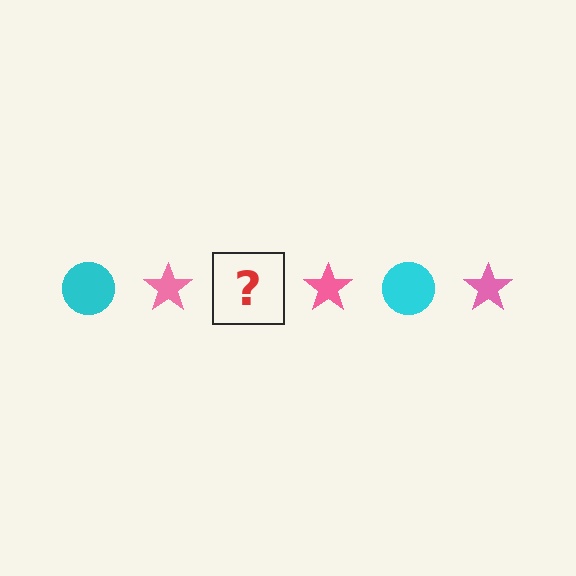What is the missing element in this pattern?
The missing element is a cyan circle.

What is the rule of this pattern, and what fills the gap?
The rule is that the pattern alternates between cyan circle and pink star. The gap should be filled with a cyan circle.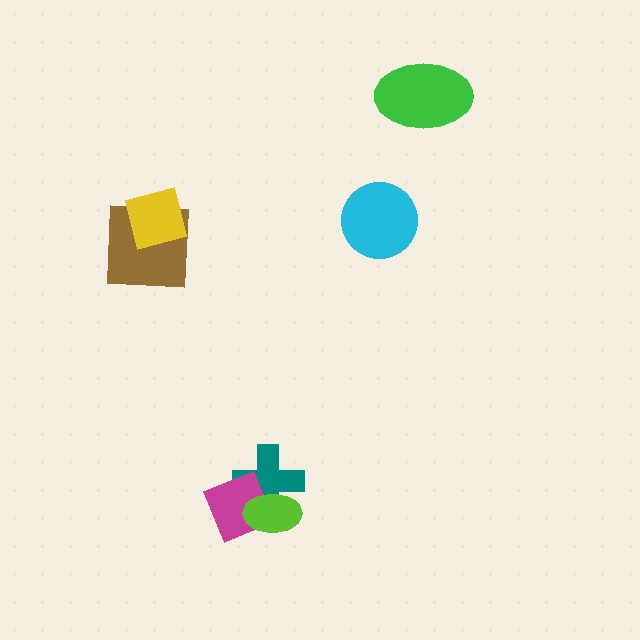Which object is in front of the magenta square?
The lime ellipse is in front of the magenta square.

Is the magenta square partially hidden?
Yes, it is partially covered by another shape.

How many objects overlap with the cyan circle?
0 objects overlap with the cyan circle.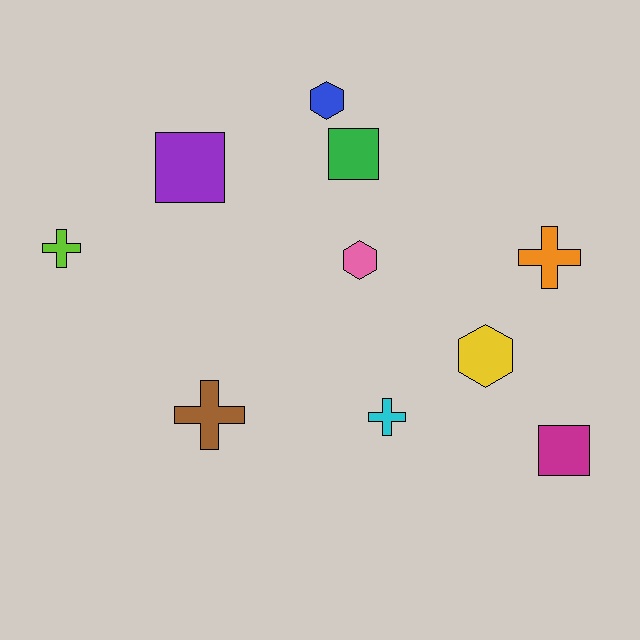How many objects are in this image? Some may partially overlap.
There are 10 objects.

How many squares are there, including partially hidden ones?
There are 3 squares.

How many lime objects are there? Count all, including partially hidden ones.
There is 1 lime object.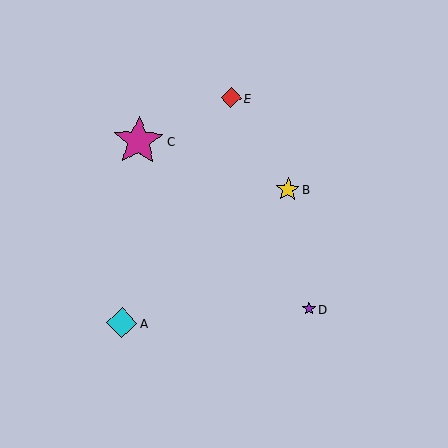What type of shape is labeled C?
Shape C is a magenta star.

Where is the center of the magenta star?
The center of the magenta star is at (138, 141).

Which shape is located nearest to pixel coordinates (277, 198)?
The yellow star (labeled B) at (288, 190) is nearest to that location.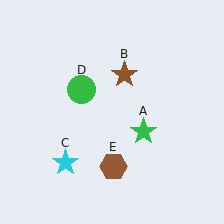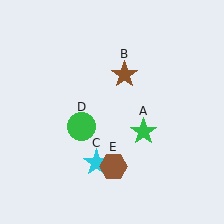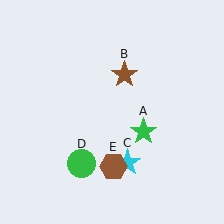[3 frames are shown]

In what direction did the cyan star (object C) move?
The cyan star (object C) moved right.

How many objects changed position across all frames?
2 objects changed position: cyan star (object C), green circle (object D).